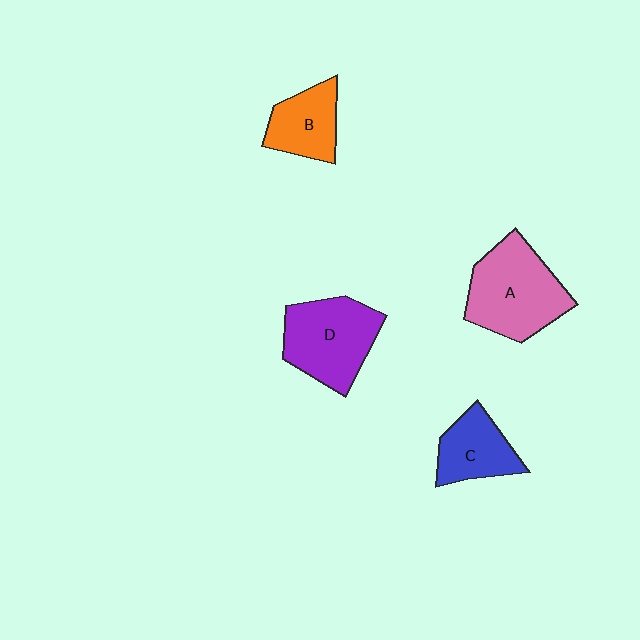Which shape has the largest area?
Shape A (pink).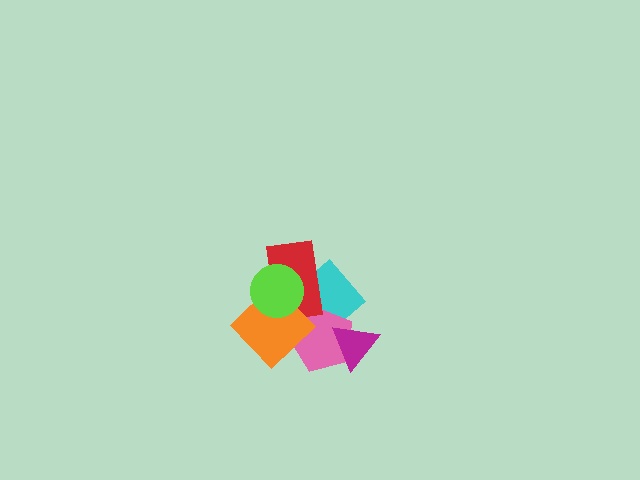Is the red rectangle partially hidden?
Yes, it is partially covered by another shape.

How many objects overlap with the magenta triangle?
1 object overlaps with the magenta triangle.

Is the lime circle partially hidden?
No, no other shape covers it.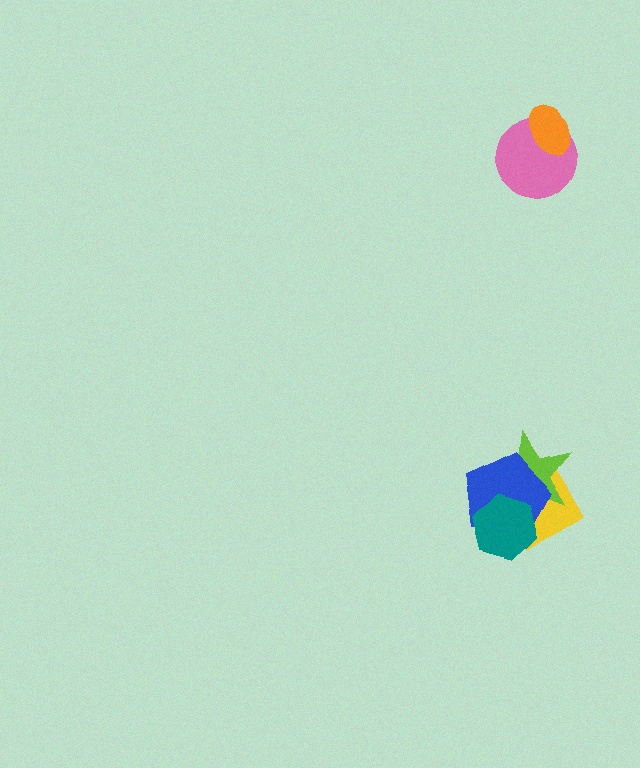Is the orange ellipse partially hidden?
No, no other shape covers it.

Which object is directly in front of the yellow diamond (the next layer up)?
The lime star is directly in front of the yellow diamond.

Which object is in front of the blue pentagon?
The teal hexagon is in front of the blue pentagon.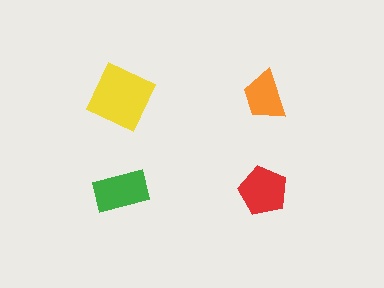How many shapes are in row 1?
2 shapes.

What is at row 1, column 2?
An orange trapezoid.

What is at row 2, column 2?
A red pentagon.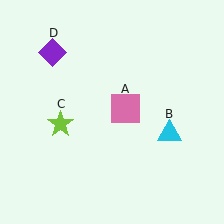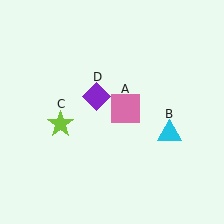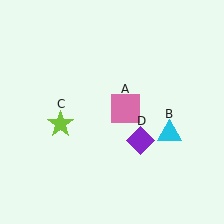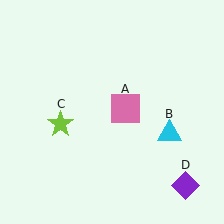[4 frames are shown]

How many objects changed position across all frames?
1 object changed position: purple diamond (object D).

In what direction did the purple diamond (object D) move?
The purple diamond (object D) moved down and to the right.